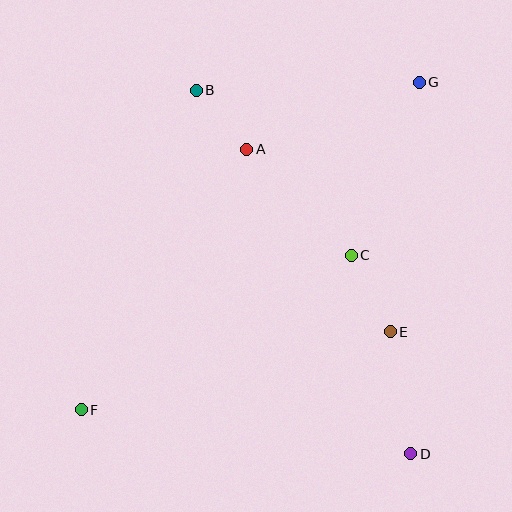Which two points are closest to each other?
Points A and B are closest to each other.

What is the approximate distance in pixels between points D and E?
The distance between D and E is approximately 124 pixels.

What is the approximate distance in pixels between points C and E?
The distance between C and E is approximately 86 pixels.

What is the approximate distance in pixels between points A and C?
The distance between A and C is approximately 149 pixels.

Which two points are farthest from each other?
Points F and G are farthest from each other.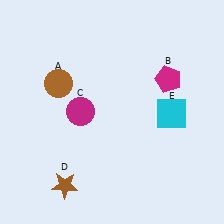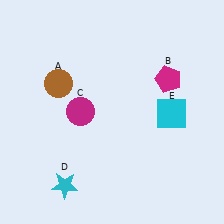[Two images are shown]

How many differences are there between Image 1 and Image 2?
There is 1 difference between the two images.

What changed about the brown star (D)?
In Image 1, D is brown. In Image 2, it changed to cyan.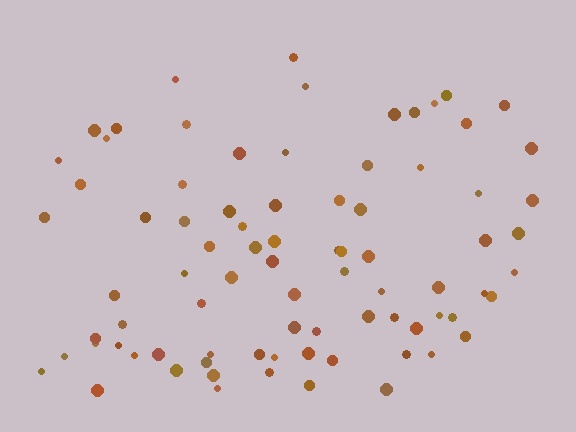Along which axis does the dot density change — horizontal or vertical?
Vertical.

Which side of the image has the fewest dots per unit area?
The top.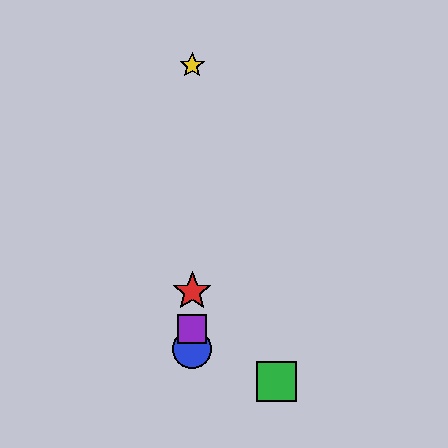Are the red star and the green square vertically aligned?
No, the red star is at x≈192 and the green square is at x≈277.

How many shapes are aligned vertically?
4 shapes (the red star, the blue circle, the yellow star, the purple square) are aligned vertically.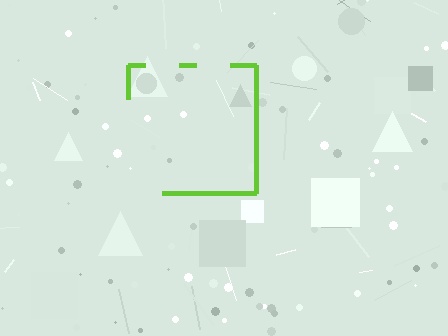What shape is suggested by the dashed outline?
The dashed outline suggests a square.